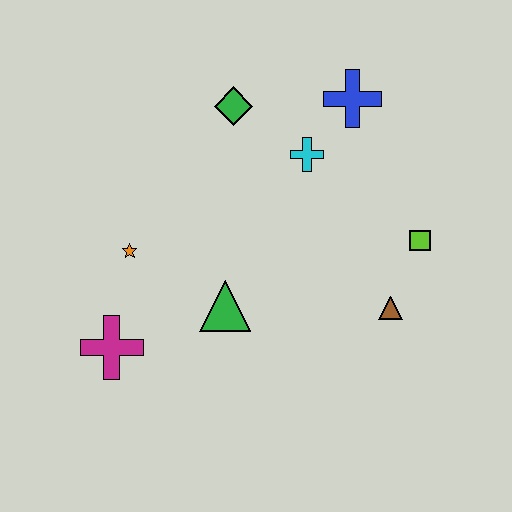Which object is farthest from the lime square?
The magenta cross is farthest from the lime square.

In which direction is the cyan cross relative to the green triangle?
The cyan cross is above the green triangle.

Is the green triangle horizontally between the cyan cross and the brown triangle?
No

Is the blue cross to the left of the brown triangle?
Yes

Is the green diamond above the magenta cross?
Yes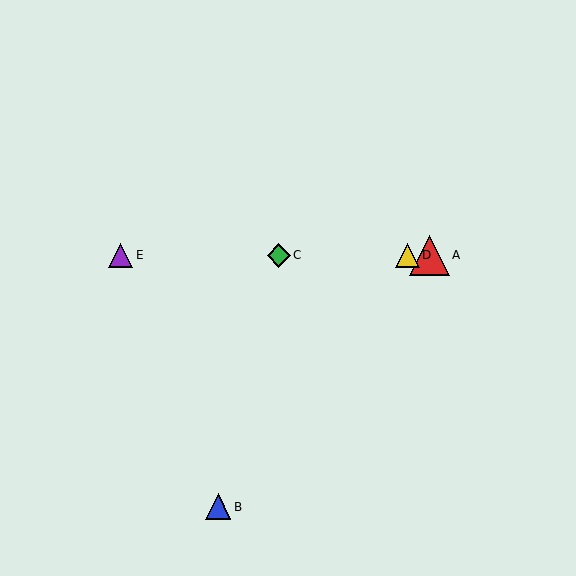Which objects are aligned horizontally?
Objects A, C, D, E are aligned horizontally.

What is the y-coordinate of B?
Object B is at y≈507.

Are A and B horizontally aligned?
No, A is at y≈255 and B is at y≈507.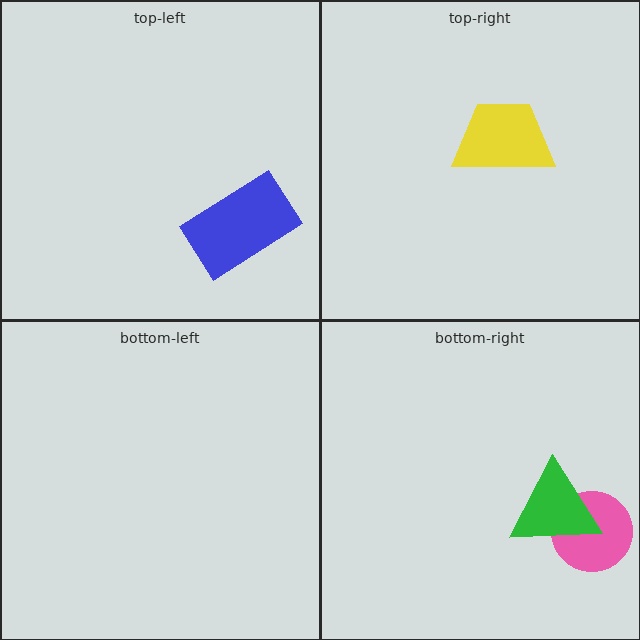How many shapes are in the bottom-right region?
2.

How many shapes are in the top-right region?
1.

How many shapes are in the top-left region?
1.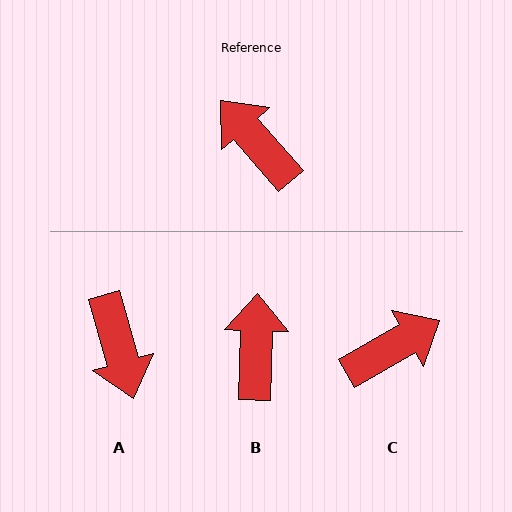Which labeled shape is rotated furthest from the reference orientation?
A, about 155 degrees away.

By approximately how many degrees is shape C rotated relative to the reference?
Approximately 101 degrees clockwise.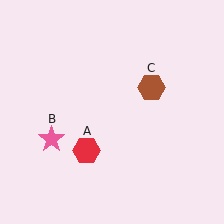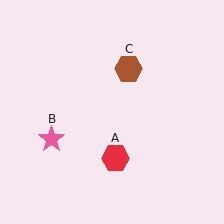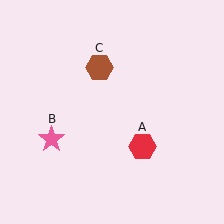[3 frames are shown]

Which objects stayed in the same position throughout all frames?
Pink star (object B) remained stationary.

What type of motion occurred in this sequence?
The red hexagon (object A), brown hexagon (object C) rotated counterclockwise around the center of the scene.